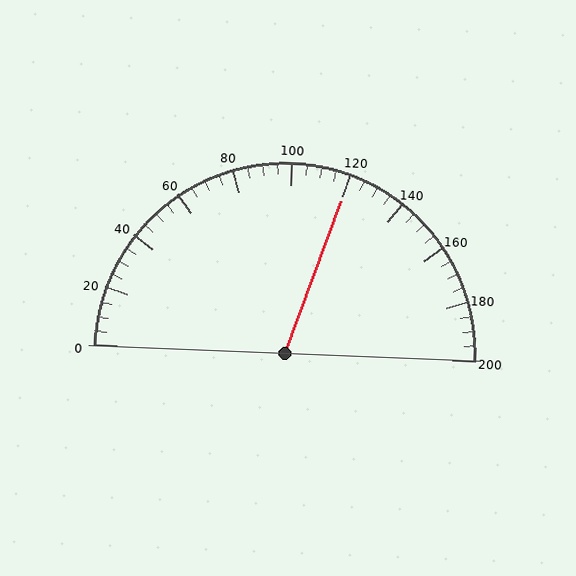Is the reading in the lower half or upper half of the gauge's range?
The reading is in the upper half of the range (0 to 200).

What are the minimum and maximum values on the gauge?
The gauge ranges from 0 to 200.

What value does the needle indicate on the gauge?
The needle indicates approximately 120.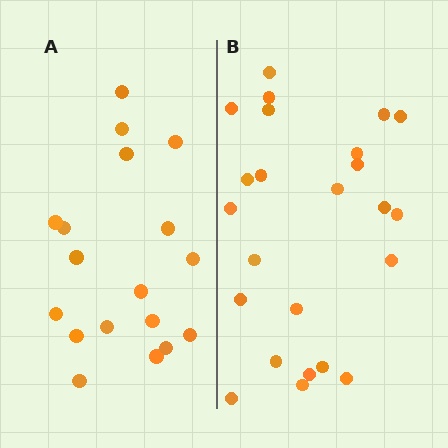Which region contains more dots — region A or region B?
Region B (the right region) has more dots.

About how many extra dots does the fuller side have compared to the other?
Region B has about 6 more dots than region A.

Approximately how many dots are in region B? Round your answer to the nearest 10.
About 20 dots. (The exact count is 24, which rounds to 20.)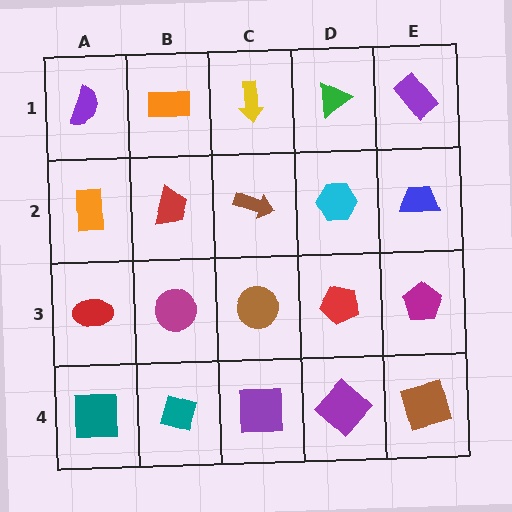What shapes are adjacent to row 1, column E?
A blue trapezoid (row 2, column E), a green triangle (row 1, column D).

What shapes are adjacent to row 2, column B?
An orange rectangle (row 1, column B), a magenta circle (row 3, column B), an orange rectangle (row 2, column A), a brown arrow (row 2, column C).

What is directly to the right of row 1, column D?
A purple rectangle.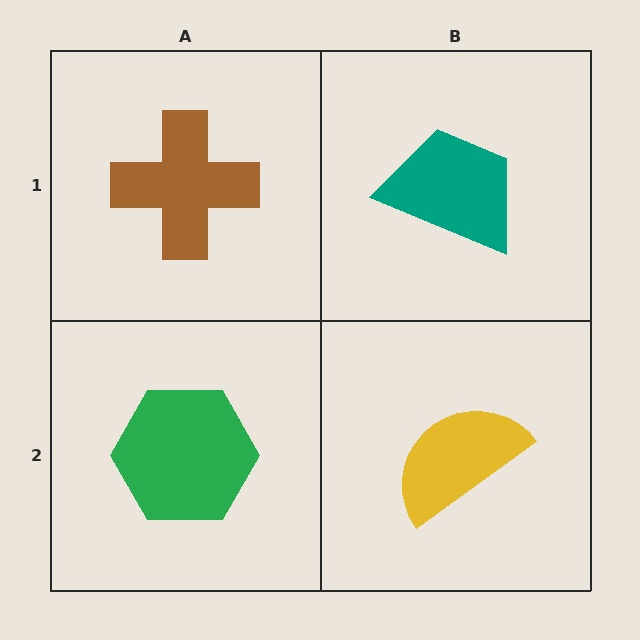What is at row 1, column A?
A brown cross.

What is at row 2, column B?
A yellow semicircle.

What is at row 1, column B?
A teal trapezoid.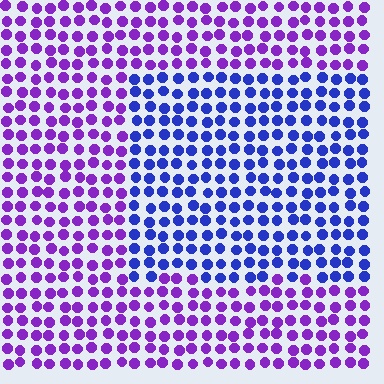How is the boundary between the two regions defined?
The boundary is defined purely by a slight shift in hue (about 43 degrees). Spacing, size, and orientation are identical on both sides.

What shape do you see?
I see a rectangle.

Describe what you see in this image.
The image is filled with small purple elements in a uniform arrangement. A rectangle-shaped region is visible where the elements are tinted to a slightly different hue, forming a subtle color boundary.